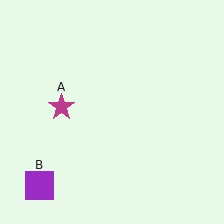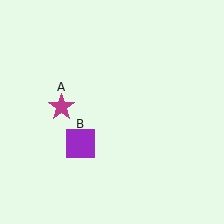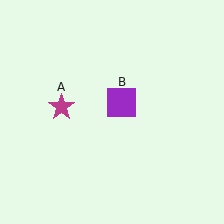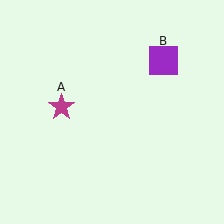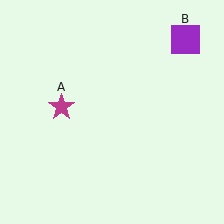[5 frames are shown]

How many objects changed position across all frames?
1 object changed position: purple square (object B).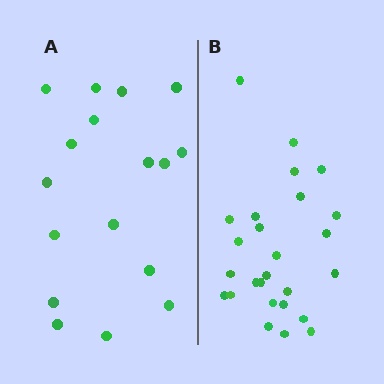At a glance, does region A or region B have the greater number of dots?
Region B (the right region) has more dots.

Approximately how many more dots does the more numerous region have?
Region B has roughly 8 or so more dots than region A.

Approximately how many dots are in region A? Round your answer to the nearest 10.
About 20 dots. (The exact count is 17, which rounds to 20.)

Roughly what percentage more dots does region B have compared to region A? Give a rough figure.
About 55% more.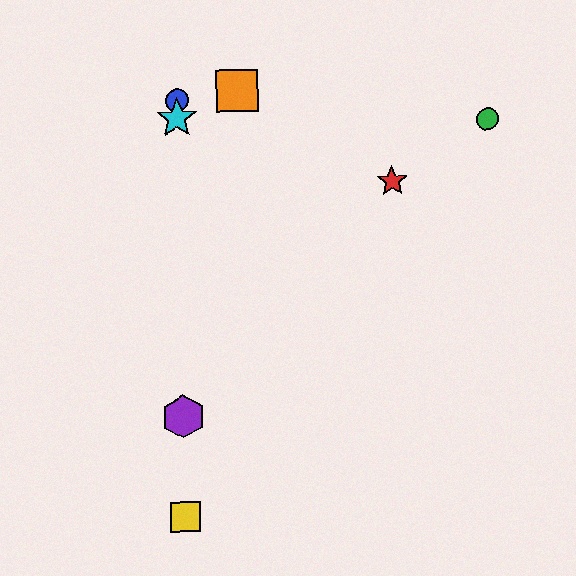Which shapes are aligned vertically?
The blue circle, the yellow square, the purple hexagon, the cyan star are aligned vertically.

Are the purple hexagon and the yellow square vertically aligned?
Yes, both are at x≈183.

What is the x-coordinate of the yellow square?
The yellow square is at x≈186.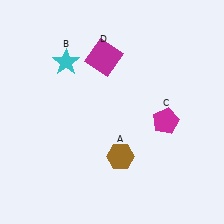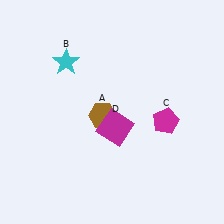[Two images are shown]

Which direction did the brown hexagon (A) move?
The brown hexagon (A) moved up.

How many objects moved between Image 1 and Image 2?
2 objects moved between the two images.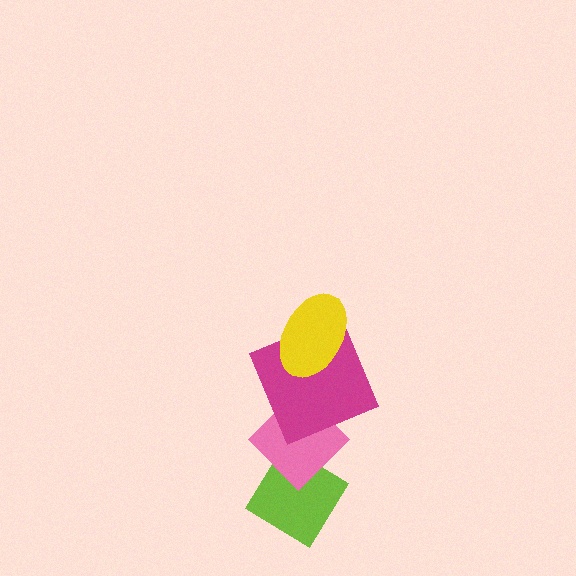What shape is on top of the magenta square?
The yellow ellipse is on top of the magenta square.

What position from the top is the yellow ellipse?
The yellow ellipse is 1st from the top.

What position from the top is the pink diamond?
The pink diamond is 3rd from the top.